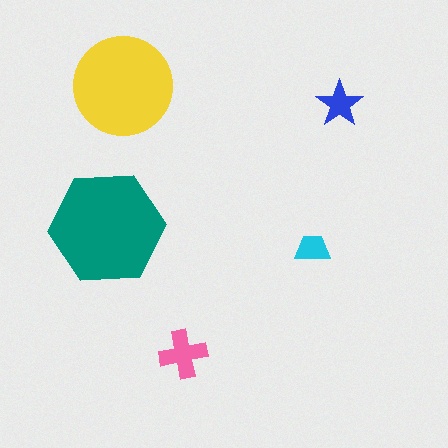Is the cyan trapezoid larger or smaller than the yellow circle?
Smaller.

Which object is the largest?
The teal hexagon.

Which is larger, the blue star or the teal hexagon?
The teal hexagon.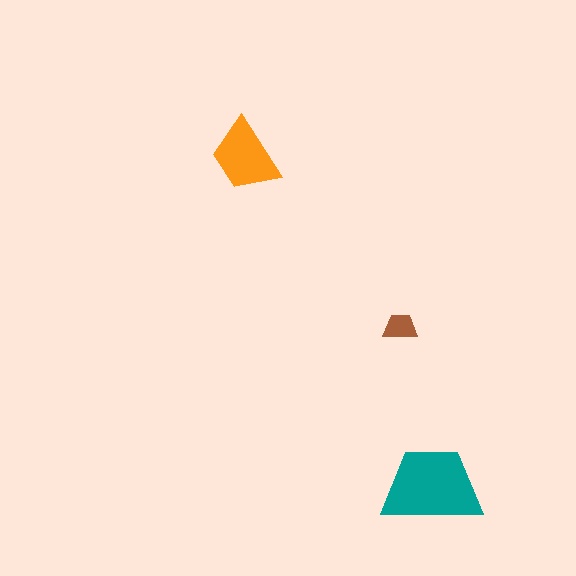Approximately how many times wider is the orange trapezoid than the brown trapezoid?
About 2 times wider.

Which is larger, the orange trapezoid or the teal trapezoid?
The teal one.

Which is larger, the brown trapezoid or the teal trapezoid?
The teal one.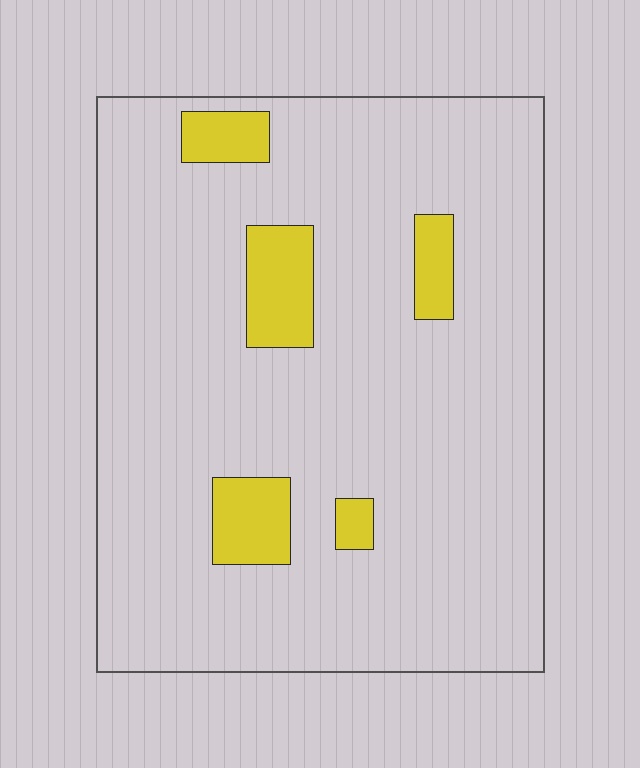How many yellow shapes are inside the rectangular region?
5.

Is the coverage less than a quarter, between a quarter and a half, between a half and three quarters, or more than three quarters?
Less than a quarter.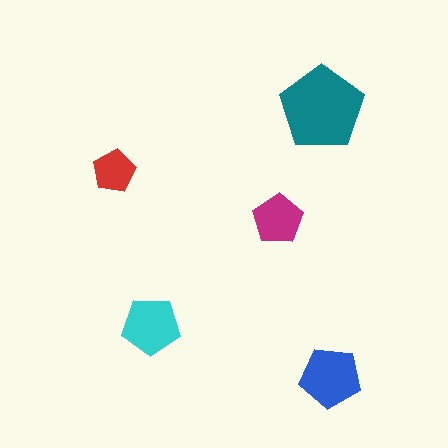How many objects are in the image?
There are 5 objects in the image.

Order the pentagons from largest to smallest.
the teal one, the blue one, the cyan one, the magenta one, the red one.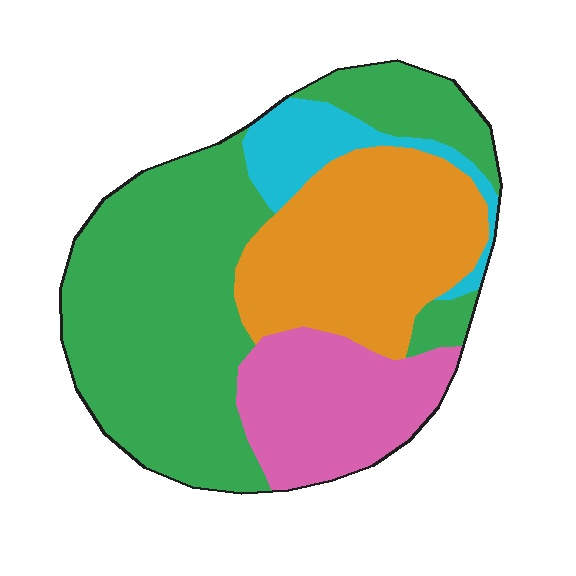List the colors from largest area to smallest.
From largest to smallest: green, orange, pink, cyan.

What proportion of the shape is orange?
Orange covers roughly 25% of the shape.